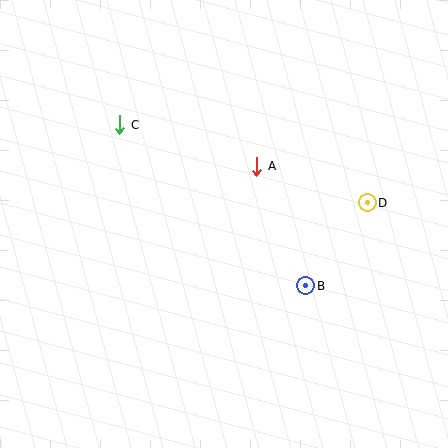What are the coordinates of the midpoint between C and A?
The midpoint between C and A is at (188, 146).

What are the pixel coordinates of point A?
Point A is at (257, 166).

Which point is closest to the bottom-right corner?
Point B is closest to the bottom-right corner.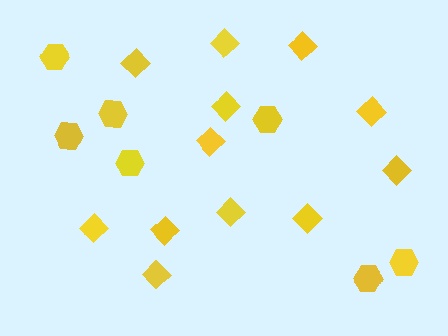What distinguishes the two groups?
There are 2 groups: one group of diamonds (12) and one group of hexagons (7).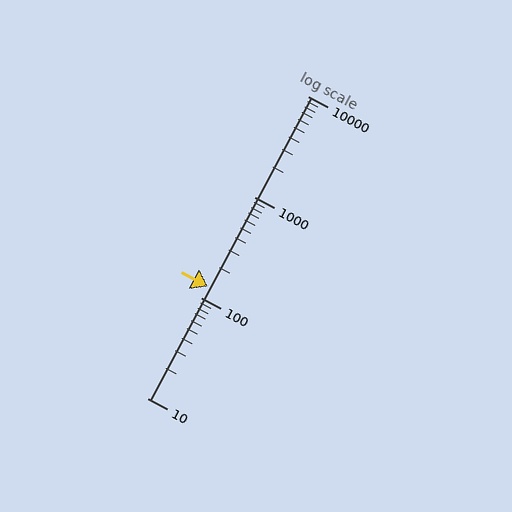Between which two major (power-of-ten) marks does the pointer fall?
The pointer is between 100 and 1000.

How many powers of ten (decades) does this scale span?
The scale spans 3 decades, from 10 to 10000.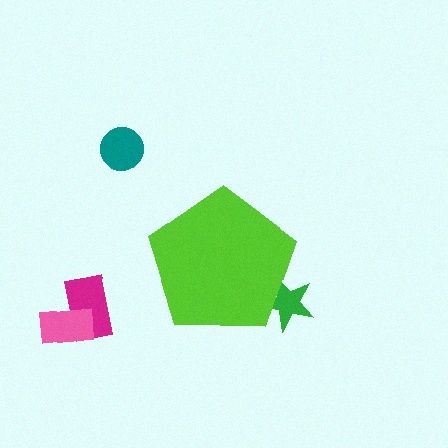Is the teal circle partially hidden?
No, the teal circle is fully visible.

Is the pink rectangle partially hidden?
No, the pink rectangle is fully visible.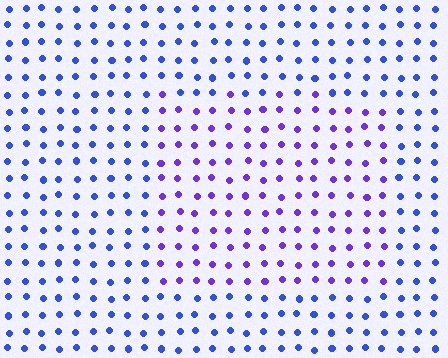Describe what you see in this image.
The image is filled with small blue elements in a uniform arrangement. A rectangle-shaped region is visible where the elements are tinted to a slightly different hue, forming a subtle color boundary.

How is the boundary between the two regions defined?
The boundary is defined purely by a slight shift in hue (about 35 degrees). Spacing, size, and orientation are identical on both sides.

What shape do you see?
I see a rectangle.